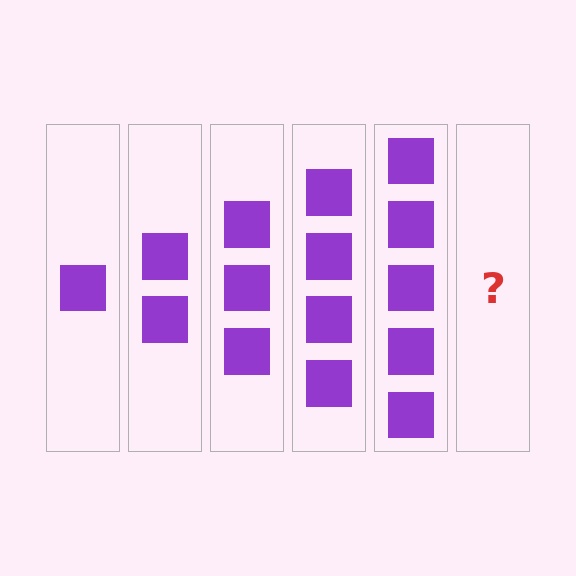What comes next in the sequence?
The next element should be 6 squares.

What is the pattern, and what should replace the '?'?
The pattern is that each step adds one more square. The '?' should be 6 squares.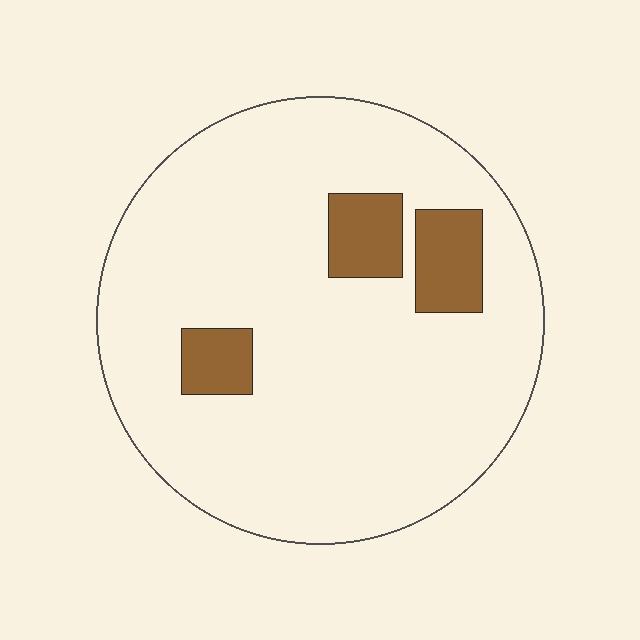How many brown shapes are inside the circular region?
3.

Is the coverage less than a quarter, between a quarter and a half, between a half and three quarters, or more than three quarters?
Less than a quarter.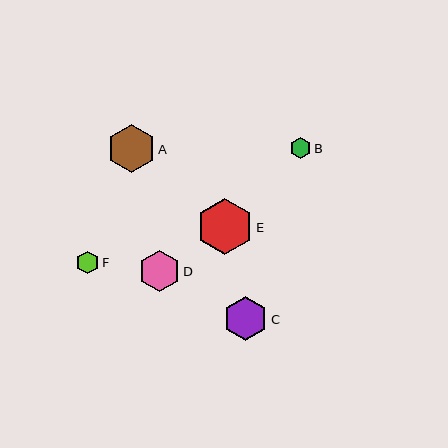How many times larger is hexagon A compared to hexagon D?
Hexagon A is approximately 1.2 times the size of hexagon D.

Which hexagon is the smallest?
Hexagon B is the smallest with a size of approximately 21 pixels.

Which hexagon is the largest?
Hexagon E is the largest with a size of approximately 56 pixels.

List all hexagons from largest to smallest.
From largest to smallest: E, A, C, D, F, B.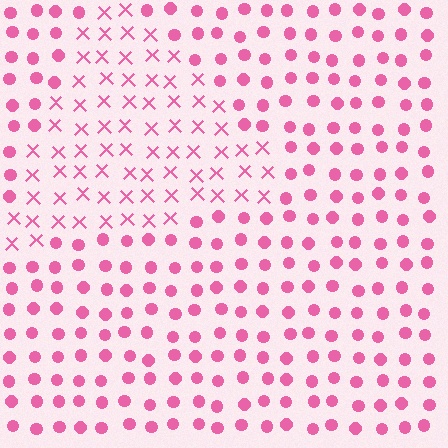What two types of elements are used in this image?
The image uses X marks inside the triangle region and circles outside it.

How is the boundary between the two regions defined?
The boundary is defined by a change in element shape: X marks inside vs. circles outside. All elements share the same color and spacing.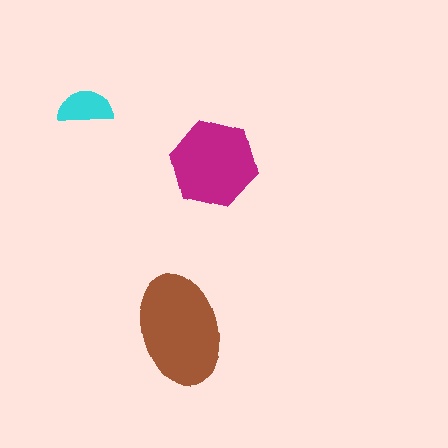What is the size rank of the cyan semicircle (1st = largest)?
3rd.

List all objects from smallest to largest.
The cyan semicircle, the magenta hexagon, the brown ellipse.